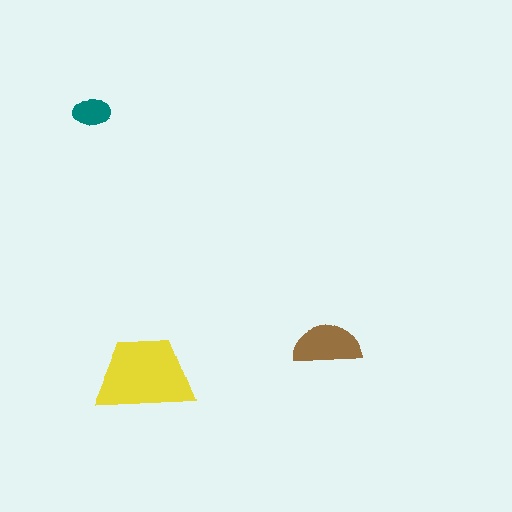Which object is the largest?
The yellow trapezoid.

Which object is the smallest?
The teal ellipse.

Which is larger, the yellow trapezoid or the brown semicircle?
The yellow trapezoid.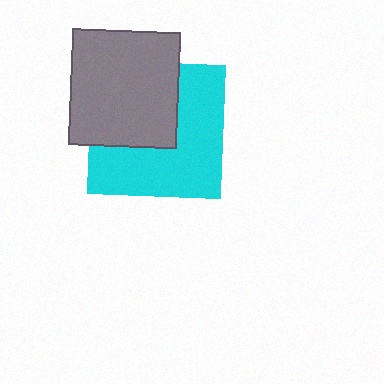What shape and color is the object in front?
The object in front is a gray rectangle.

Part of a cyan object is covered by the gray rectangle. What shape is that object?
It is a square.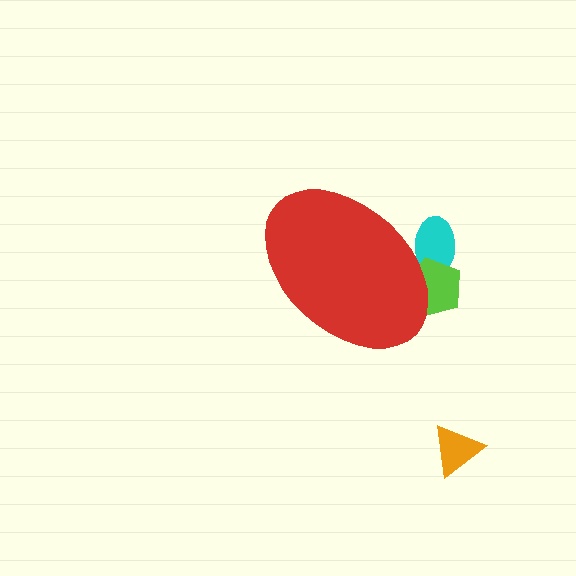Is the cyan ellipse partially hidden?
Yes, the cyan ellipse is partially hidden behind the red ellipse.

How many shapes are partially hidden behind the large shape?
2 shapes are partially hidden.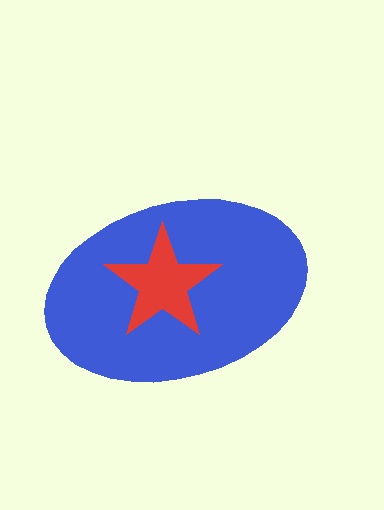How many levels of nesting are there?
2.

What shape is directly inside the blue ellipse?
The red star.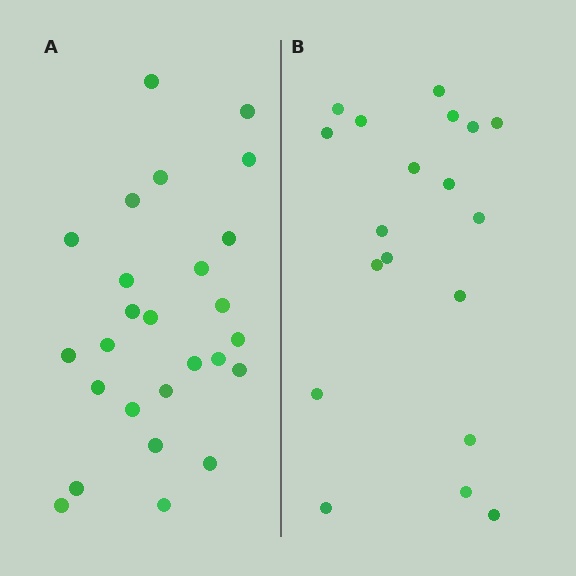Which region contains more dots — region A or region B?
Region A (the left region) has more dots.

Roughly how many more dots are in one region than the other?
Region A has roughly 8 or so more dots than region B.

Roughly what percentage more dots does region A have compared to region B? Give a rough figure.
About 35% more.